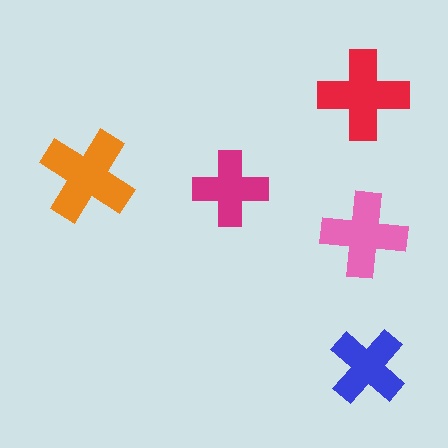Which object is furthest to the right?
The blue cross is rightmost.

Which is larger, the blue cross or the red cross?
The red one.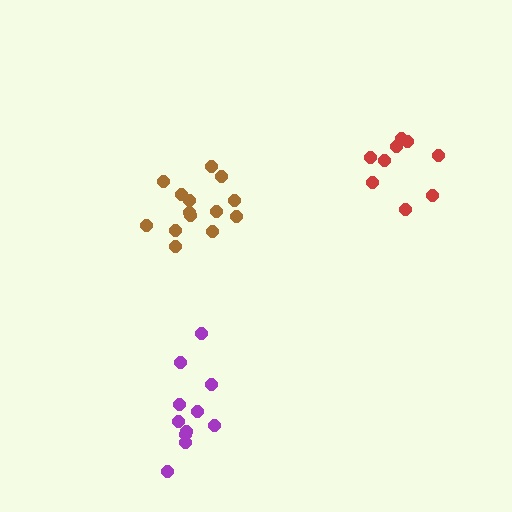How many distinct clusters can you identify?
There are 3 distinct clusters.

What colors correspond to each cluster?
The clusters are colored: purple, red, brown.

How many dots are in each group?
Group 1: 11 dots, Group 2: 9 dots, Group 3: 14 dots (34 total).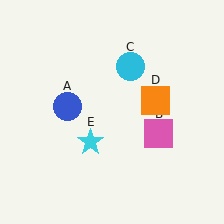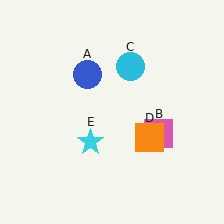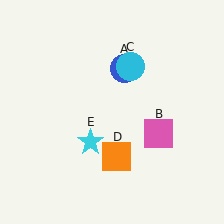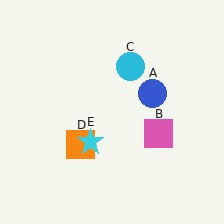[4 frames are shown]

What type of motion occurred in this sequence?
The blue circle (object A), orange square (object D) rotated clockwise around the center of the scene.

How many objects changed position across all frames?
2 objects changed position: blue circle (object A), orange square (object D).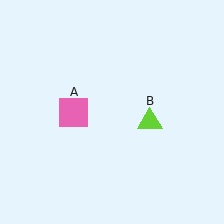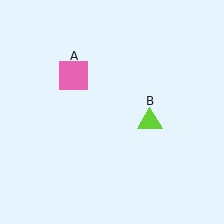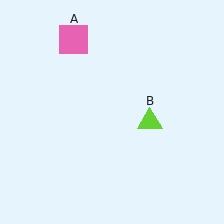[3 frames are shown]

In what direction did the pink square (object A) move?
The pink square (object A) moved up.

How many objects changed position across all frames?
1 object changed position: pink square (object A).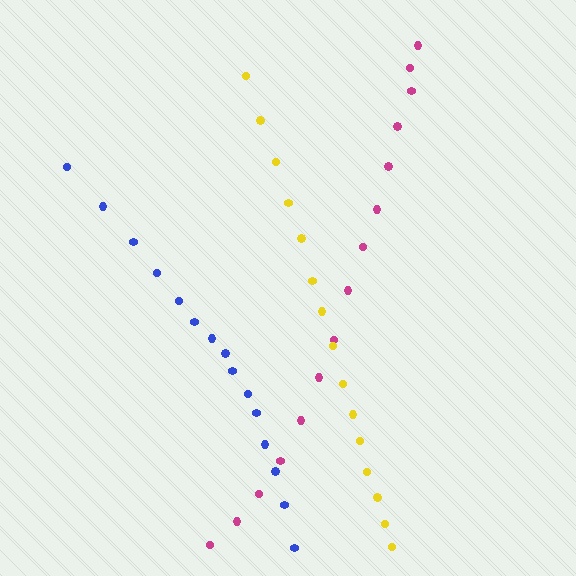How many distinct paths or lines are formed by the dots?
There are 3 distinct paths.